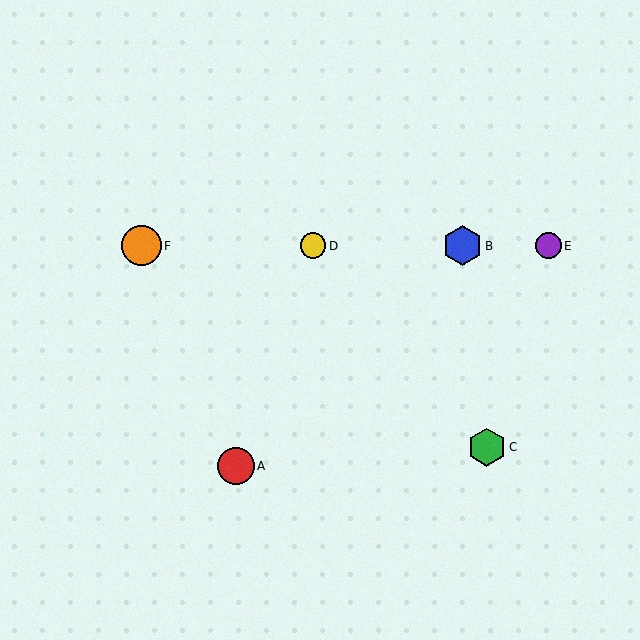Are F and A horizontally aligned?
No, F is at y≈246 and A is at y≈466.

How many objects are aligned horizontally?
4 objects (B, D, E, F) are aligned horizontally.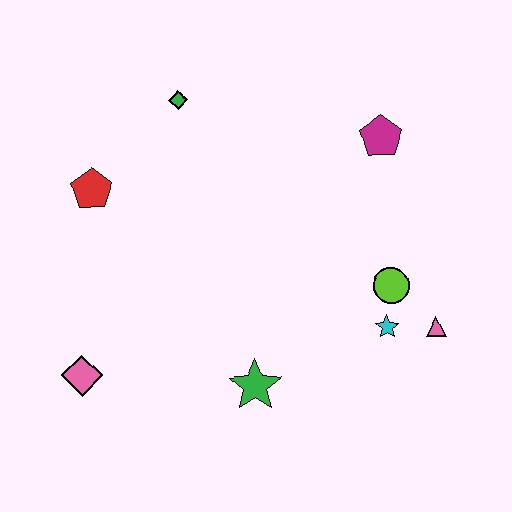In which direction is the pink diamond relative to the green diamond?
The pink diamond is below the green diamond.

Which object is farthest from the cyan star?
The red pentagon is farthest from the cyan star.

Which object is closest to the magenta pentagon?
The lime circle is closest to the magenta pentagon.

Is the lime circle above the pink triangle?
Yes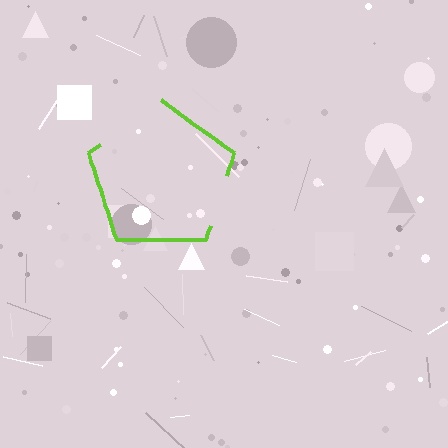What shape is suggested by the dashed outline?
The dashed outline suggests a pentagon.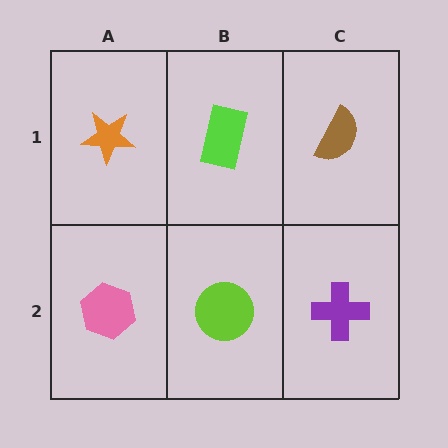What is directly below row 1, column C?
A purple cross.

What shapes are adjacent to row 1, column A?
A pink hexagon (row 2, column A), a lime rectangle (row 1, column B).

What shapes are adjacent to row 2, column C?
A brown semicircle (row 1, column C), a lime circle (row 2, column B).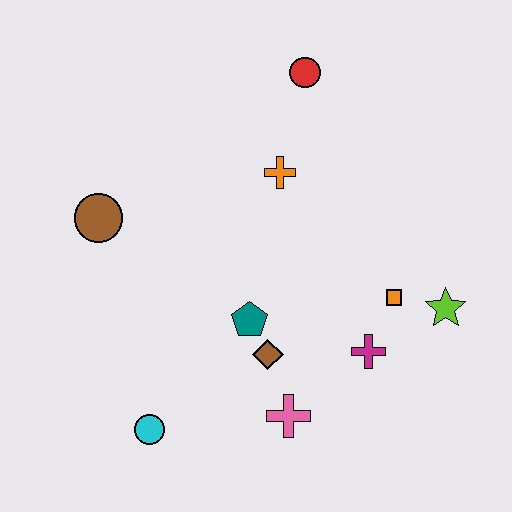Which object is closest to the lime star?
The orange square is closest to the lime star.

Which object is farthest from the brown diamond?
The red circle is farthest from the brown diamond.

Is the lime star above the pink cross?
Yes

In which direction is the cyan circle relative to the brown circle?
The cyan circle is below the brown circle.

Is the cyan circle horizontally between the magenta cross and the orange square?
No